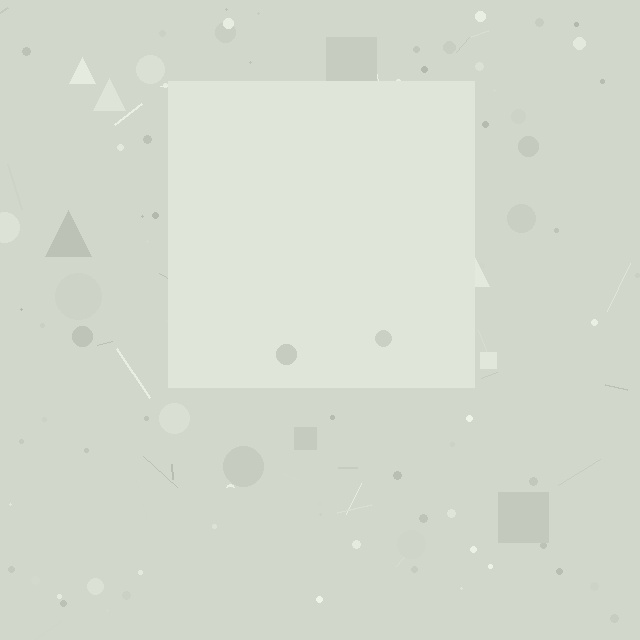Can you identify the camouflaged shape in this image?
The camouflaged shape is a square.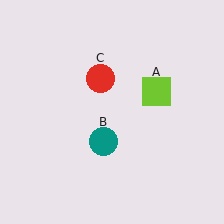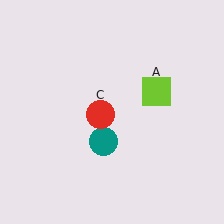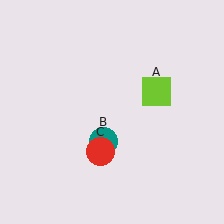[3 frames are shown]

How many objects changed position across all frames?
1 object changed position: red circle (object C).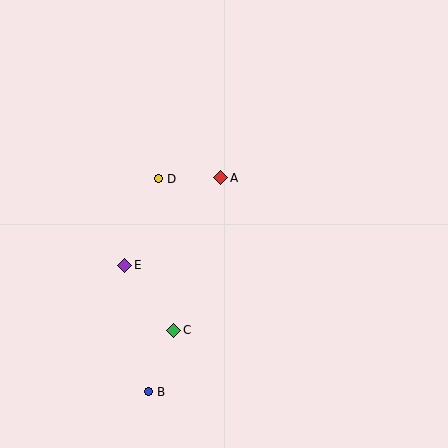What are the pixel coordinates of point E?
Point E is at (125, 265).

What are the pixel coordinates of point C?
Point C is at (174, 330).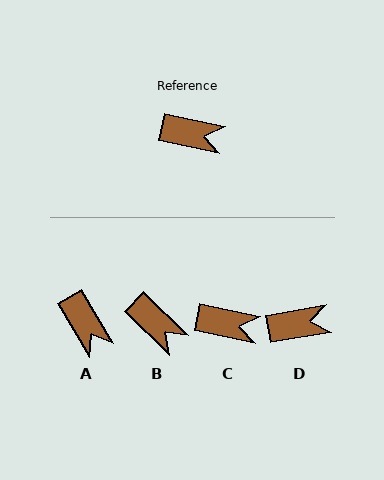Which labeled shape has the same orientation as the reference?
C.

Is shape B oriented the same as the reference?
No, it is off by about 32 degrees.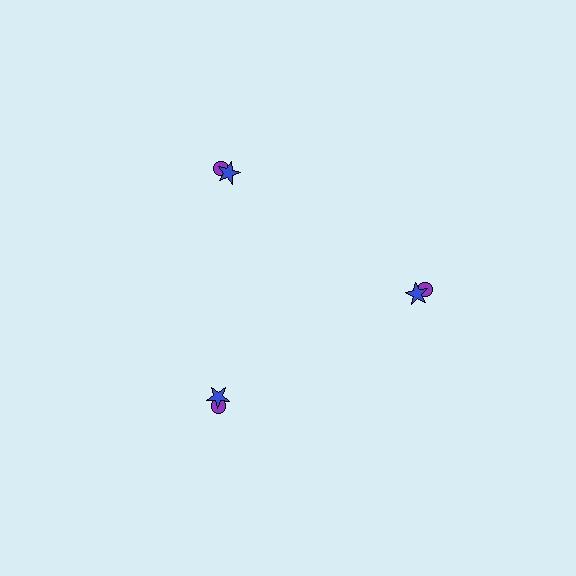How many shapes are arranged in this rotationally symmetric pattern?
There are 6 shapes, arranged in 3 groups of 2.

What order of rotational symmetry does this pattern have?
This pattern has 3-fold rotational symmetry.